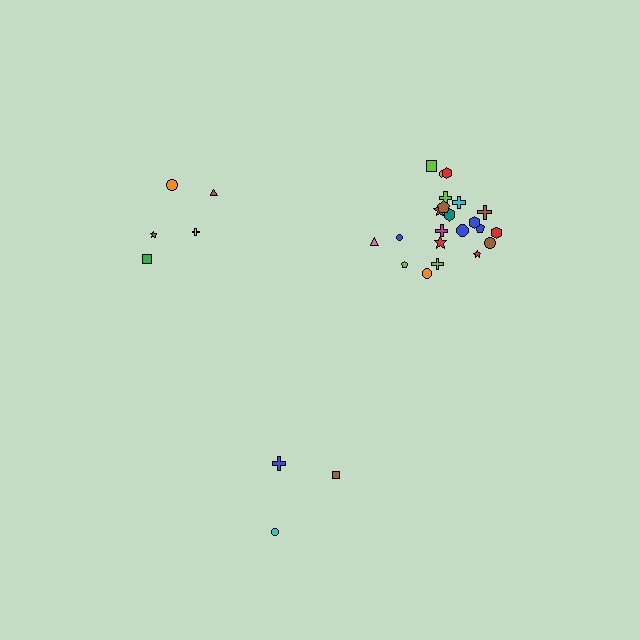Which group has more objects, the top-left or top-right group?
The top-right group.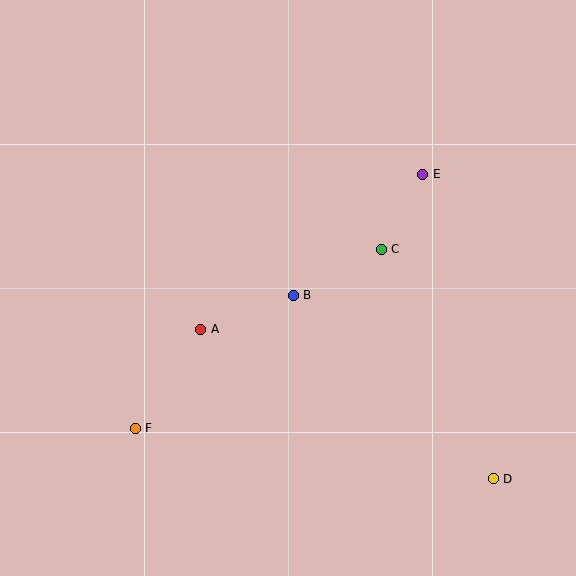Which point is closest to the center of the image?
Point B at (293, 295) is closest to the center.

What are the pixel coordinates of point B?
Point B is at (293, 295).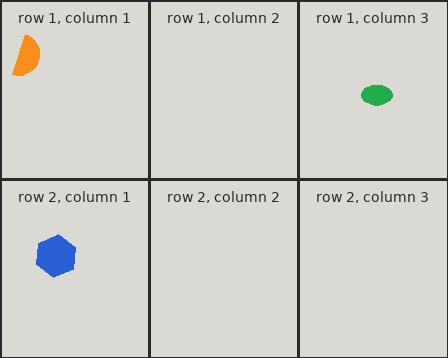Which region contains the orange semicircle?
The row 1, column 1 region.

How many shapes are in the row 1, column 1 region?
1.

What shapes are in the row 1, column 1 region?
The orange semicircle.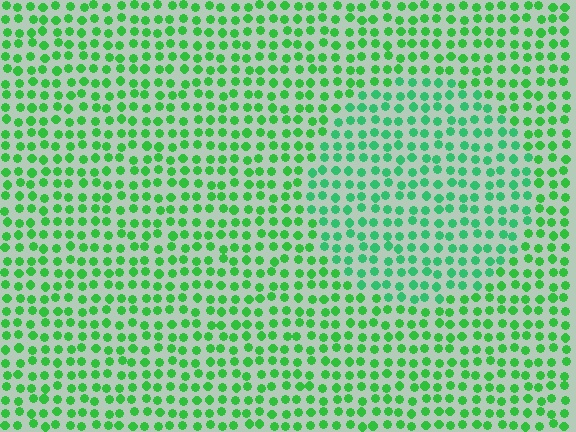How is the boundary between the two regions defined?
The boundary is defined purely by a slight shift in hue (about 21 degrees). Spacing, size, and orientation are identical on both sides.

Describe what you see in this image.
The image is filled with small green elements in a uniform arrangement. A circle-shaped region is visible where the elements are tinted to a slightly different hue, forming a subtle color boundary.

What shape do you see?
I see a circle.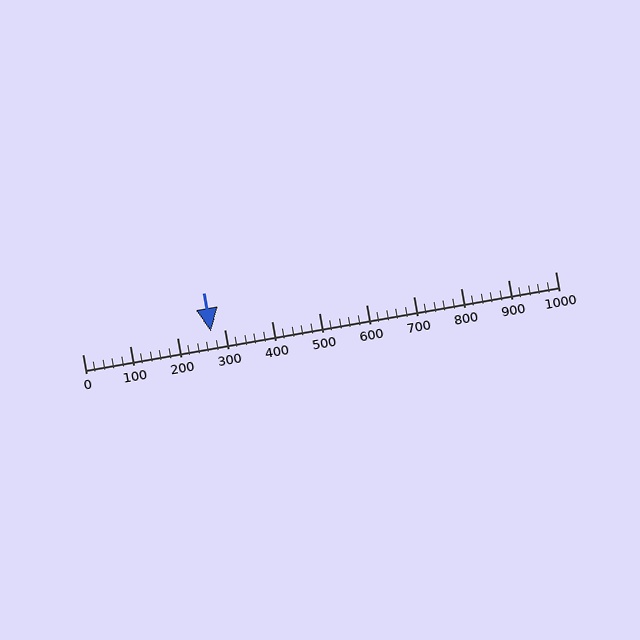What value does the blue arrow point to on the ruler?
The blue arrow points to approximately 272.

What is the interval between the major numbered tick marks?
The major tick marks are spaced 100 units apart.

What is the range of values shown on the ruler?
The ruler shows values from 0 to 1000.